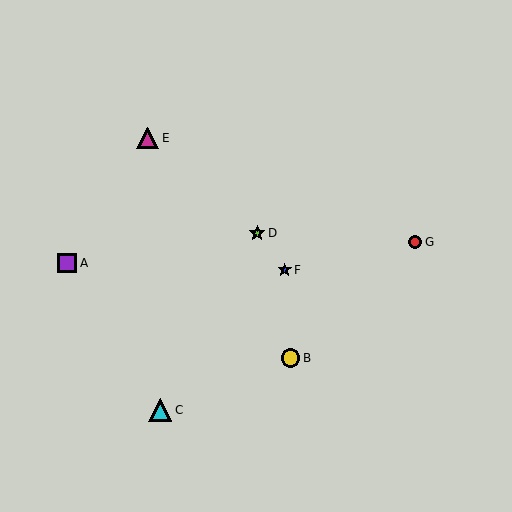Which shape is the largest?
The cyan triangle (labeled C) is the largest.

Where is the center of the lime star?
The center of the lime star is at (257, 233).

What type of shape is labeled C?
Shape C is a cyan triangle.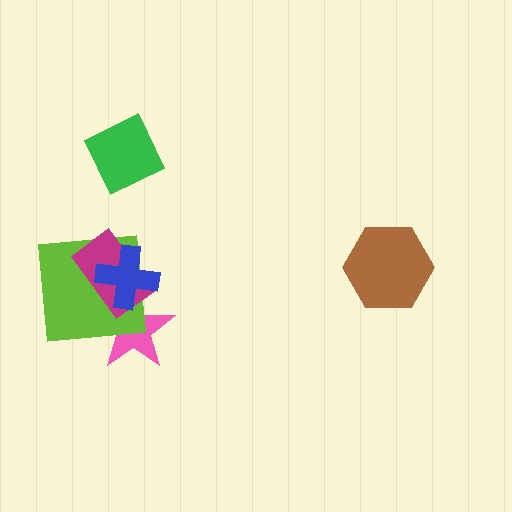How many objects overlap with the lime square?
3 objects overlap with the lime square.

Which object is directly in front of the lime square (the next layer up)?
The magenta rectangle is directly in front of the lime square.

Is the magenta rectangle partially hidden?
Yes, it is partially covered by another shape.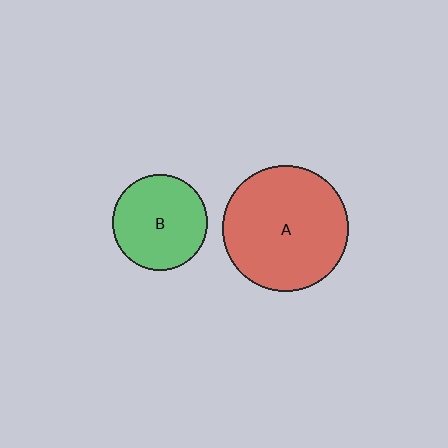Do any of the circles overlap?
No, none of the circles overlap.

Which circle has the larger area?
Circle A (red).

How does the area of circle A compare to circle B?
Approximately 1.8 times.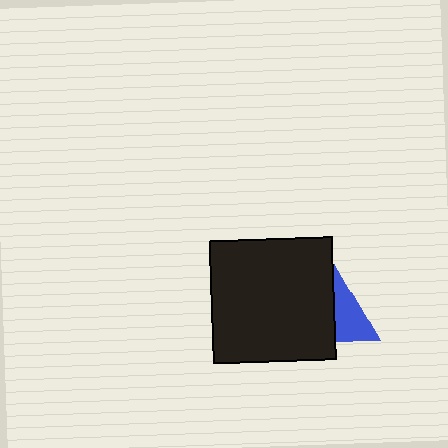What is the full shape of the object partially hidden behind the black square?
The partially hidden object is a blue triangle.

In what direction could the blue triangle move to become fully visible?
The blue triangle could move right. That would shift it out from behind the black square entirely.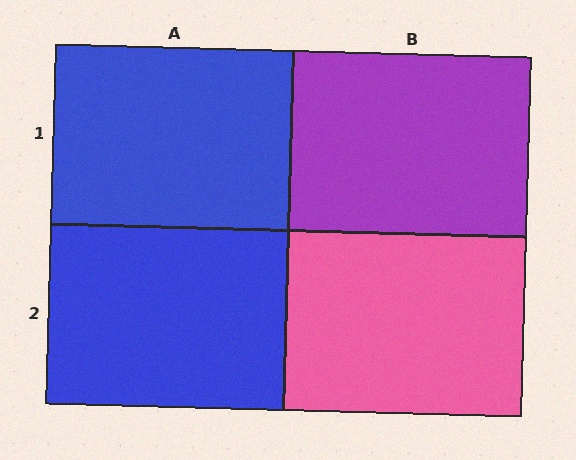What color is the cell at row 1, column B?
Purple.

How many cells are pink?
1 cell is pink.